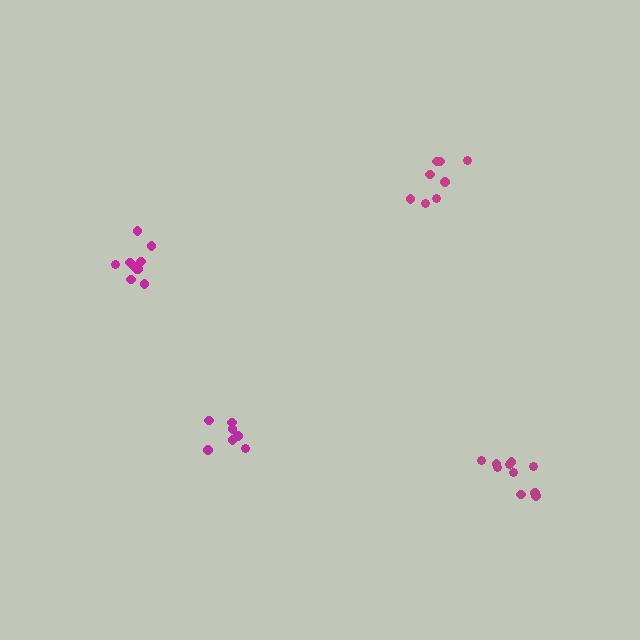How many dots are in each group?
Group 1: 8 dots, Group 2: 10 dots, Group 3: 7 dots, Group 4: 10 dots (35 total).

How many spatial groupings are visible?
There are 4 spatial groupings.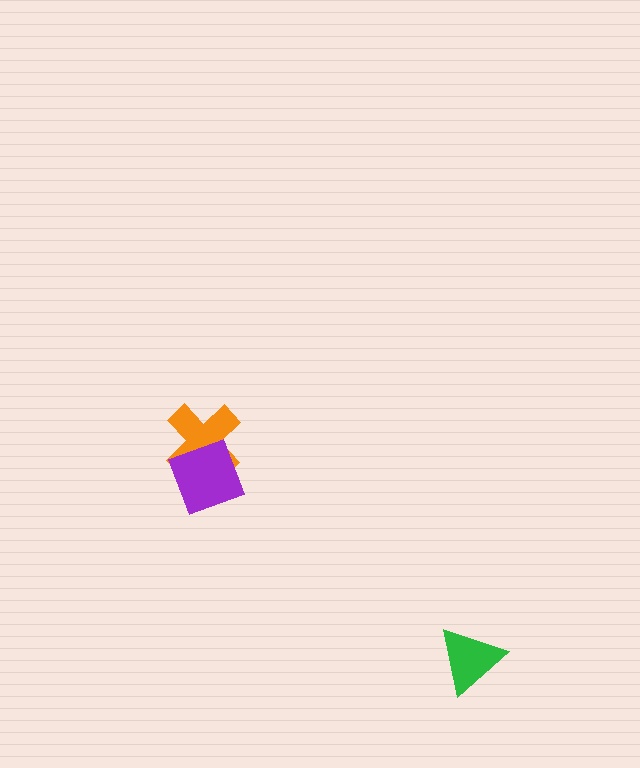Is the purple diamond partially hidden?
No, no other shape covers it.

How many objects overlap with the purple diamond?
1 object overlaps with the purple diamond.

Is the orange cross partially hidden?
Yes, it is partially covered by another shape.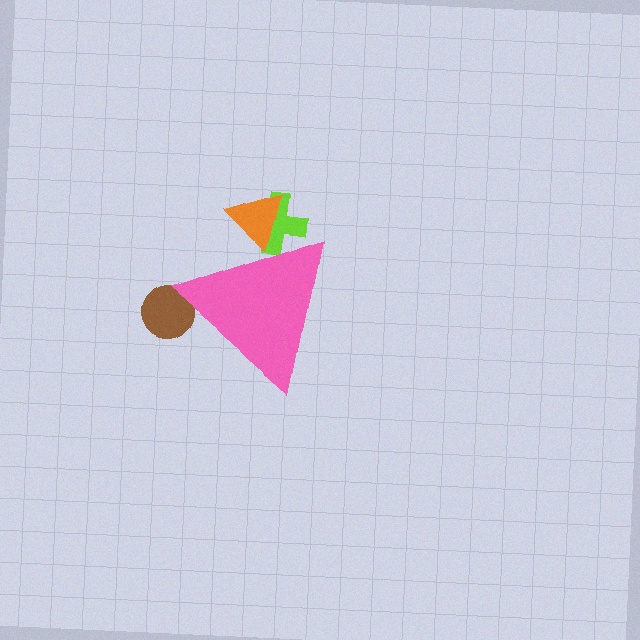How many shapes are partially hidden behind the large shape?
3 shapes are partially hidden.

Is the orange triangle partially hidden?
Yes, the orange triangle is partially hidden behind the pink triangle.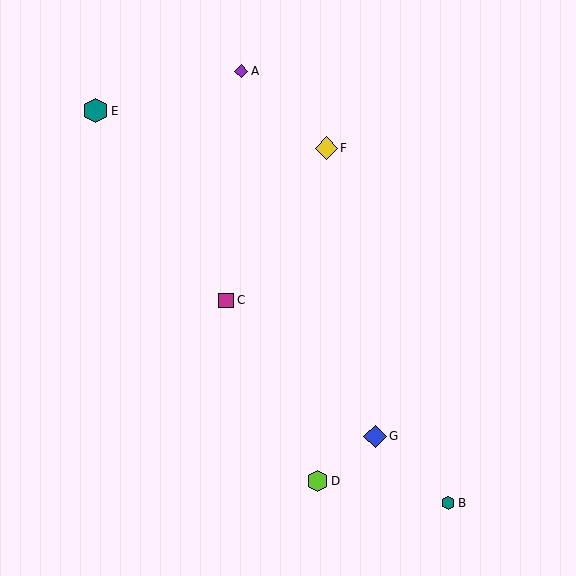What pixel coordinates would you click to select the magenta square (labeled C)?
Click at (226, 300) to select the magenta square C.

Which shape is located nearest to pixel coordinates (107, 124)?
The teal hexagon (labeled E) at (96, 111) is nearest to that location.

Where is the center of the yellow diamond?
The center of the yellow diamond is at (326, 148).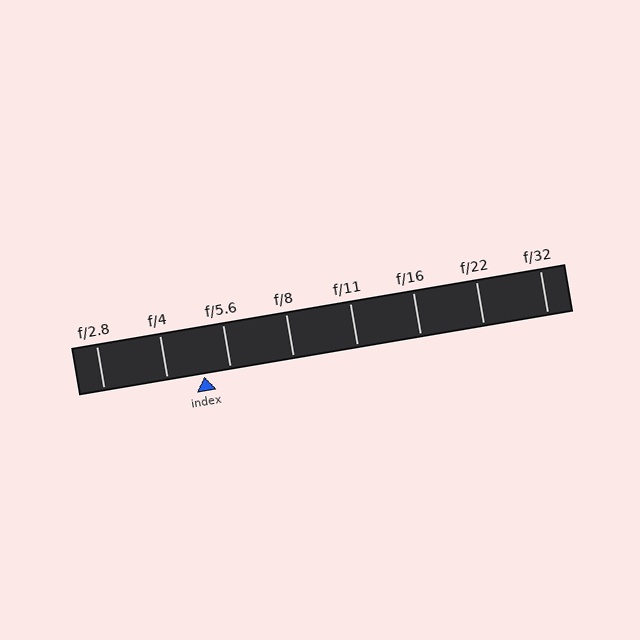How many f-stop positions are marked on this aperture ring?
There are 8 f-stop positions marked.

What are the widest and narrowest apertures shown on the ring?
The widest aperture shown is f/2.8 and the narrowest is f/32.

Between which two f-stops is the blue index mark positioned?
The index mark is between f/4 and f/5.6.